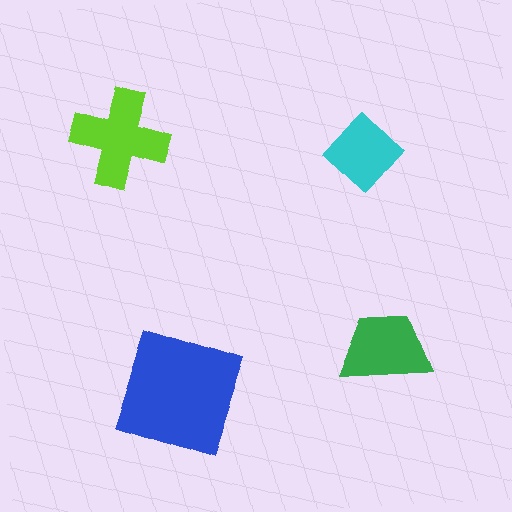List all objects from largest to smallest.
The blue square, the lime cross, the green trapezoid, the cyan diamond.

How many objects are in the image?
There are 4 objects in the image.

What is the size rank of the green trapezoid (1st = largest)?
3rd.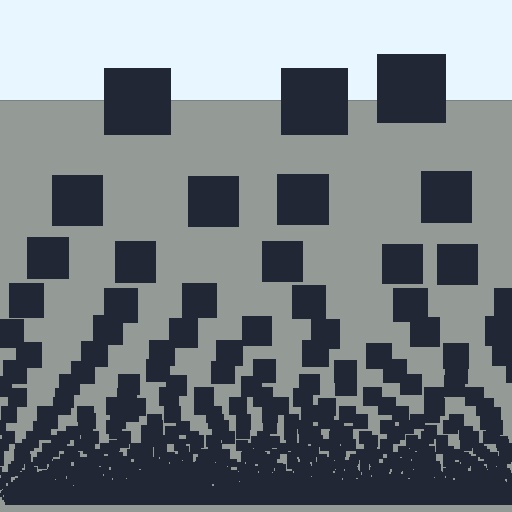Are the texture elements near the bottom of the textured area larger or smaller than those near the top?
Smaller. The gradient is inverted — elements near the bottom are smaller and denser.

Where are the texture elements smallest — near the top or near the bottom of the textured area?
Near the bottom.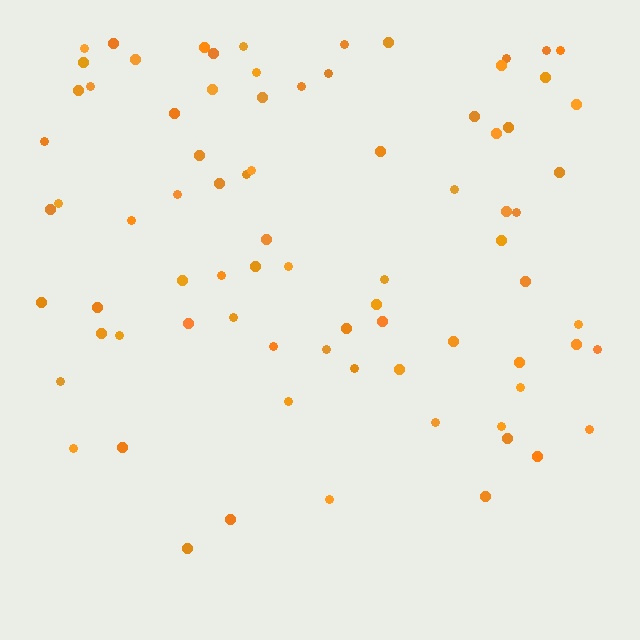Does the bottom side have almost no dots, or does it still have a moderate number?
Still a moderate number, just noticeably fewer than the top.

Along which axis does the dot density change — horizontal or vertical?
Vertical.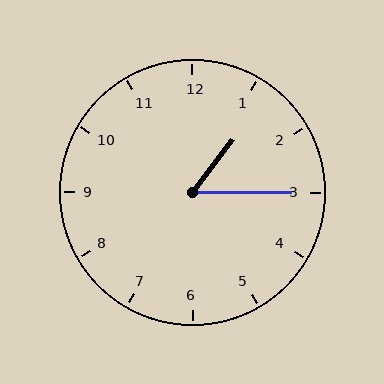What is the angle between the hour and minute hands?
Approximately 52 degrees.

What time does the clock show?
1:15.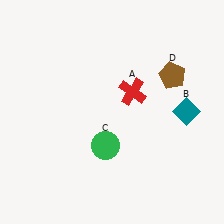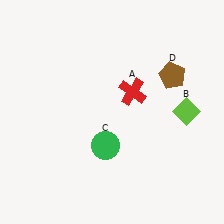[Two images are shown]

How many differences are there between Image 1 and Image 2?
There is 1 difference between the two images.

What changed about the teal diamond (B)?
In Image 1, B is teal. In Image 2, it changed to lime.